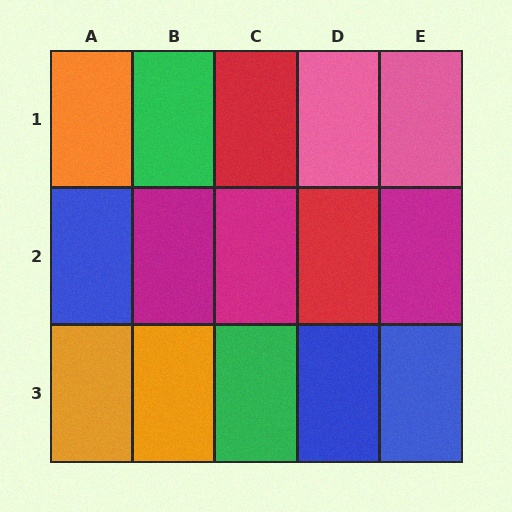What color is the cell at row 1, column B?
Green.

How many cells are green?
2 cells are green.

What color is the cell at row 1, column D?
Pink.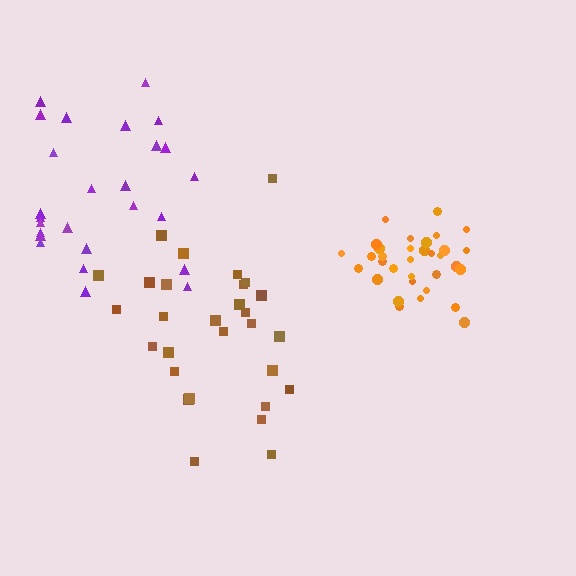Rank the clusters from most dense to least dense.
orange, brown, purple.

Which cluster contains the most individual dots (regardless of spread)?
Orange (33).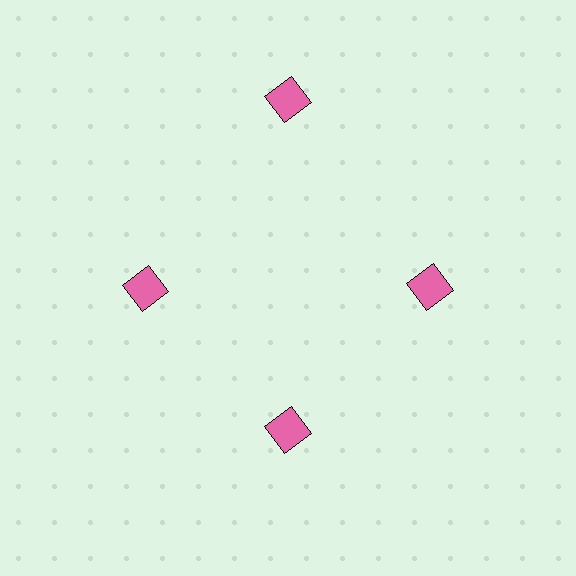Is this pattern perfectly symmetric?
No. The 4 pink squares are arranged in a ring, but one element near the 12 o'clock position is pushed outward from the center, breaking the 4-fold rotational symmetry.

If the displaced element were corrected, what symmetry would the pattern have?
It would have 4-fold rotational symmetry — the pattern would map onto itself every 90 degrees.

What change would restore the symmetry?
The symmetry would be restored by moving it inward, back onto the ring so that all 4 squares sit at equal angles and equal distance from the center.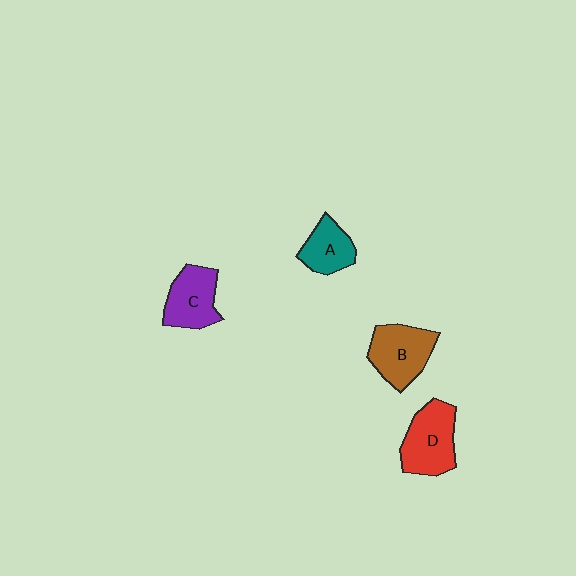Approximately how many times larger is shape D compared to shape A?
Approximately 1.5 times.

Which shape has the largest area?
Shape D (red).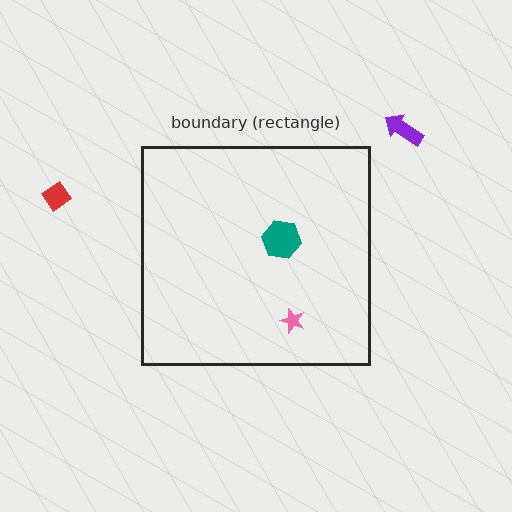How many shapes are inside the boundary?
2 inside, 2 outside.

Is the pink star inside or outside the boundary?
Inside.